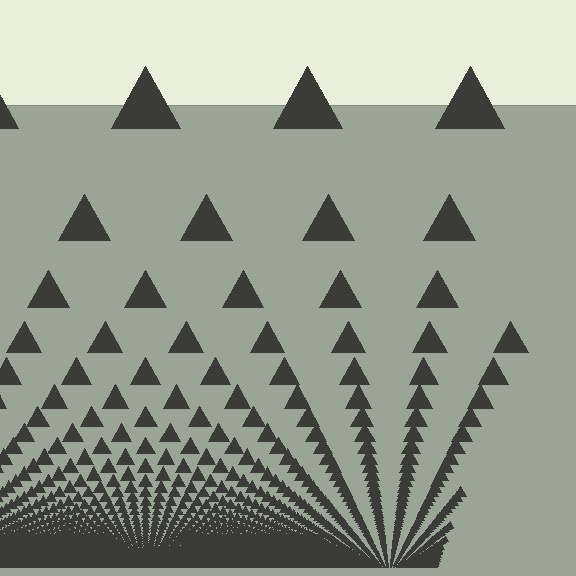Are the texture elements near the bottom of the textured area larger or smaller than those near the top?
Smaller. The gradient is inverted — elements near the bottom are smaller and denser.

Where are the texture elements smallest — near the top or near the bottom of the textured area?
Near the bottom.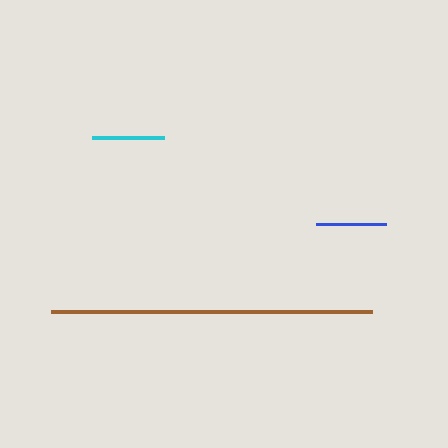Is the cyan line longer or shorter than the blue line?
The cyan line is longer than the blue line.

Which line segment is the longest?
The brown line is the longest at approximately 321 pixels.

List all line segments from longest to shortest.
From longest to shortest: brown, cyan, blue.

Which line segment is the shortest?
The blue line is the shortest at approximately 70 pixels.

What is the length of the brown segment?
The brown segment is approximately 321 pixels long.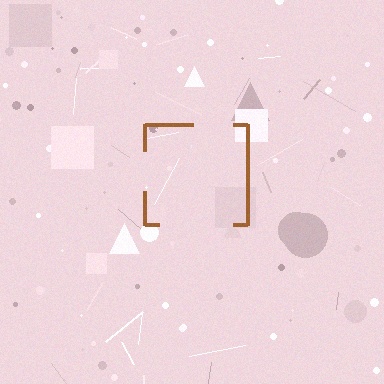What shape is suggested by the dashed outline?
The dashed outline suggests a square.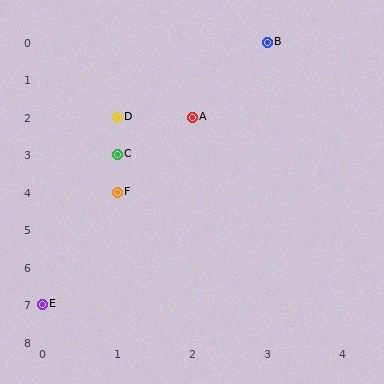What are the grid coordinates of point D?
Point D is at grid coordinates (1, 2).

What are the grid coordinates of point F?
Point F is at grid coordinates (1, 4).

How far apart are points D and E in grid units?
Points D and E are 1 column and 5 rows apart (about 5.1 grid units diagonally).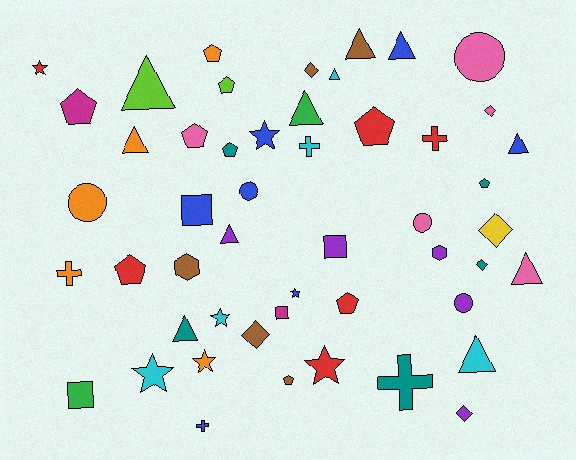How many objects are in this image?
There are 50 objects.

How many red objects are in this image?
There are 6 red objects.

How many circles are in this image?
There are 5 circles.